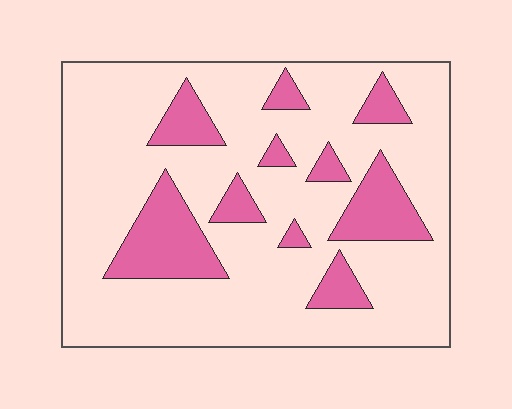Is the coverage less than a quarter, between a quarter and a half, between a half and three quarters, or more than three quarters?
Less than a quarter.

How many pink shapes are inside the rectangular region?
10.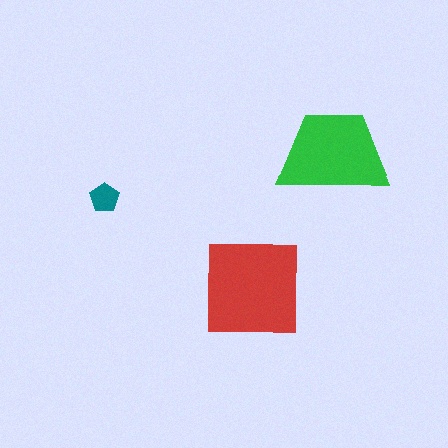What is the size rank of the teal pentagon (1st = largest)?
3rd.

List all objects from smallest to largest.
The teal pentagon, the green trapezoid, the red square.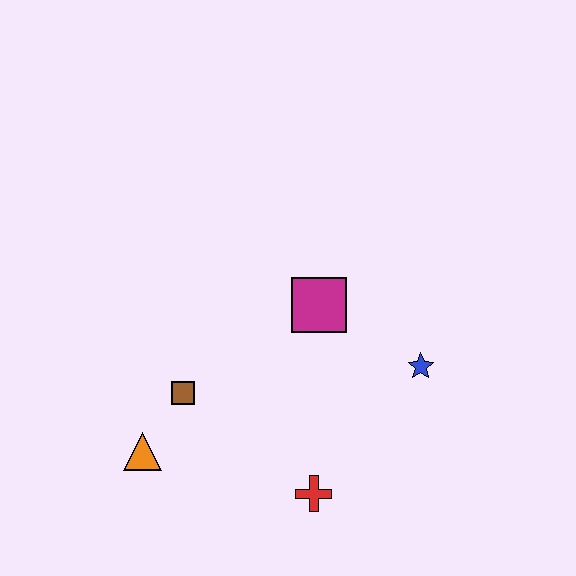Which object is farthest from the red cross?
The magenta square is farthest from the red cross.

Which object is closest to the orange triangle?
The brown square is closest to the orange triangle.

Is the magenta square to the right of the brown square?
Yes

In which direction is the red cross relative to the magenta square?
The red cross is below the magenta square.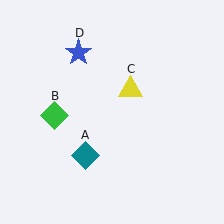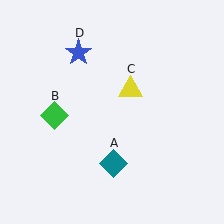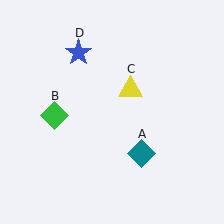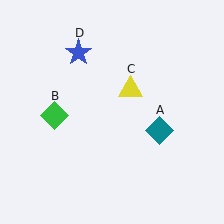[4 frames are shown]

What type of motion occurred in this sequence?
The teal diamond (object A) rotated counterclockwise around the center of the scene.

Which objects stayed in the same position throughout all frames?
Green diamond (object B) and yellow triangle (object C) and blue star (object D) remained stationary.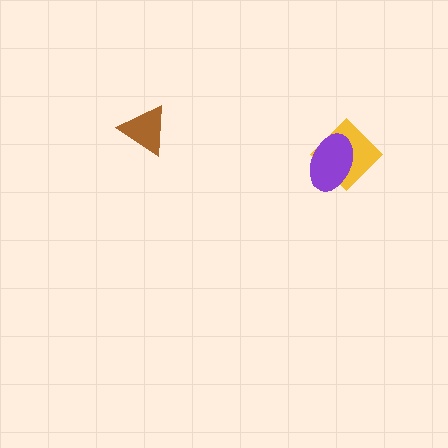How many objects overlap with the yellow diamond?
1 object overlaps with the yellow diamond.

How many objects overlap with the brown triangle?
0 objects overlap with the brown triangle.